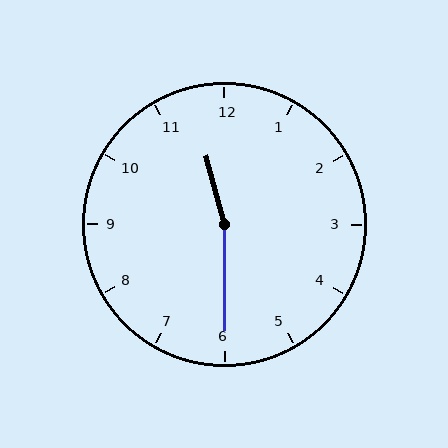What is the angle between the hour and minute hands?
Approximately 165 degrees.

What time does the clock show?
11:30.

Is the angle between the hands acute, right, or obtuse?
It is obtuse.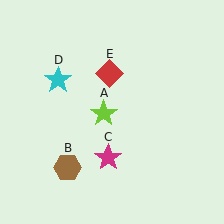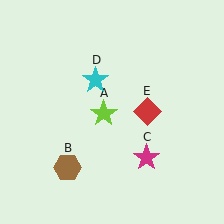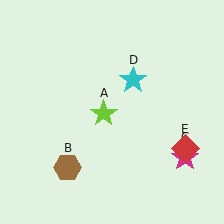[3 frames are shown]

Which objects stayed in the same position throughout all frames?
Lime star (object A) and brown hexagon (object B) remained stationary.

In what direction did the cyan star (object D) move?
The cyan star (object D) moved right.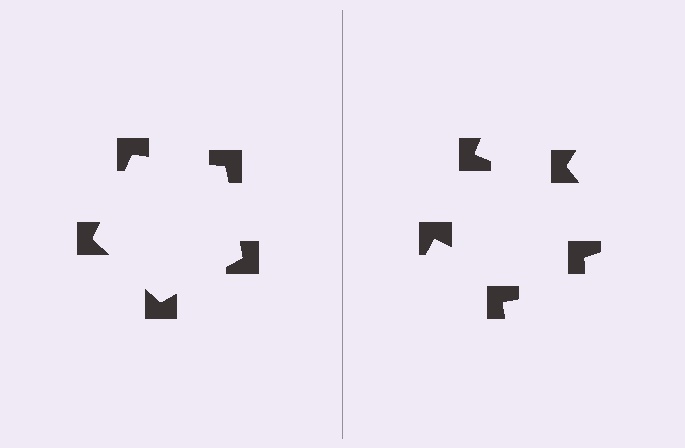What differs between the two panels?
The notched squares are positioned identically on both sides; only the wedge orientations differ. On the left they align to a pentagon; on the right they are misaligned.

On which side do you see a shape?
An illusory pentagon appears on the left side. On the right side the wedge cuts are rotated, so no coherent shape forms.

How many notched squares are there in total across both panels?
10 — 5 on each side.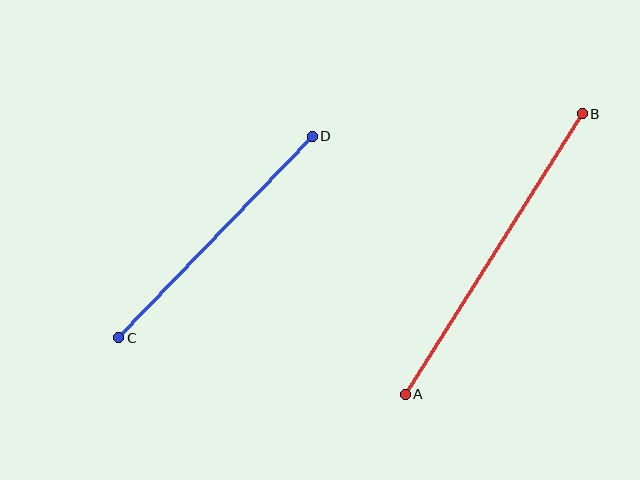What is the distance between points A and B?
The distance is approximately 332 pixels.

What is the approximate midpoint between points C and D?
The midpoint is at approximately (215, 237) pixels.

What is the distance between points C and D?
The distance is approximately 279 pixels.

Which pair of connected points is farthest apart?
Points A and B are farthest apart.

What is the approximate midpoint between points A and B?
The midpoint is at approximately (494, 254) pixels.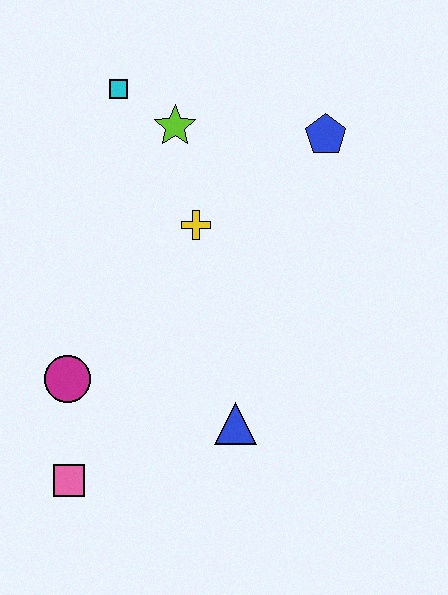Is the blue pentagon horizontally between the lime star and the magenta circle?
No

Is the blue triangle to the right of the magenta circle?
Yes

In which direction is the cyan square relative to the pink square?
The cyan square is above the pink square.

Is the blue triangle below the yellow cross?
Yes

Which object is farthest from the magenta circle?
The blue pentagon is farthest from the magenta circle.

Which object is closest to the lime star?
The cyan square is closest to the lime star.